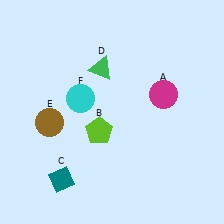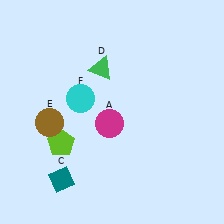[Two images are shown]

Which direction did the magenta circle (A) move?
The magenta circle (A) moved left.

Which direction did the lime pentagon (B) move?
The lime pentagon (B) moved left.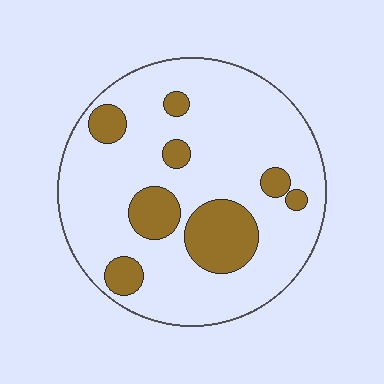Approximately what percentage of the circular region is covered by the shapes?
Approximately 20%.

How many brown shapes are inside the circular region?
8.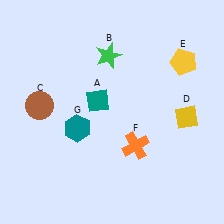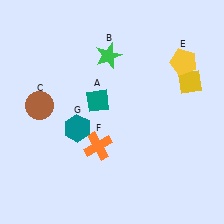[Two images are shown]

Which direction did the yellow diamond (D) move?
The yellow diamond (D) moved up.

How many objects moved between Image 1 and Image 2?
2 objects moved between the two images.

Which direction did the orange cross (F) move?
The orange cross (F) moved left.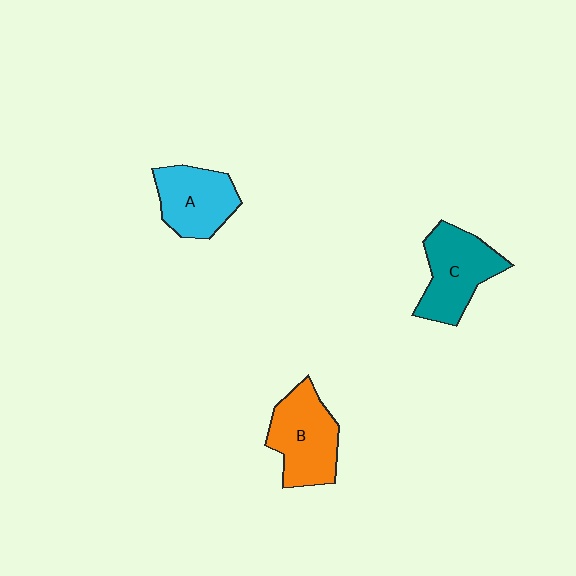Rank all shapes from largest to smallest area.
From largest to smallest: B (orange), C (teal), A (cyan).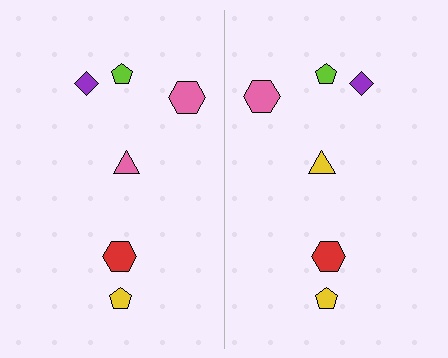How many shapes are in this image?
There are 12 shapes in this image.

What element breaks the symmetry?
The yellow triangle on the right side breaks the symmetry — its mirror counterpart is pink.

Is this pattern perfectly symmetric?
No, the pattern is not perfectly symmetric. The yellow triangle on the right side breaks the symmetry — its mirror counterpart is pink.